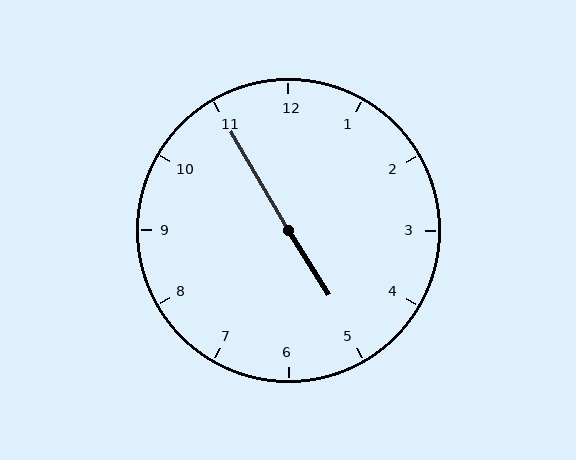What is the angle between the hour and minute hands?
Approximately 178 degrees.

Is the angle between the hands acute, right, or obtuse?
It is obtuse.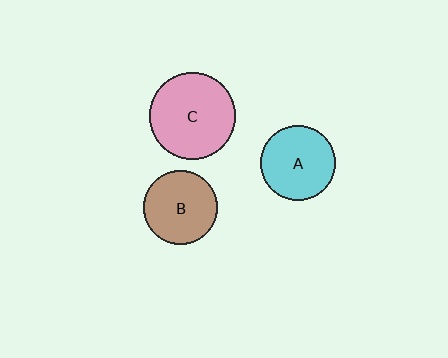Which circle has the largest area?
Circle C (pink).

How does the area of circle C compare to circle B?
Approximately 1.3 times.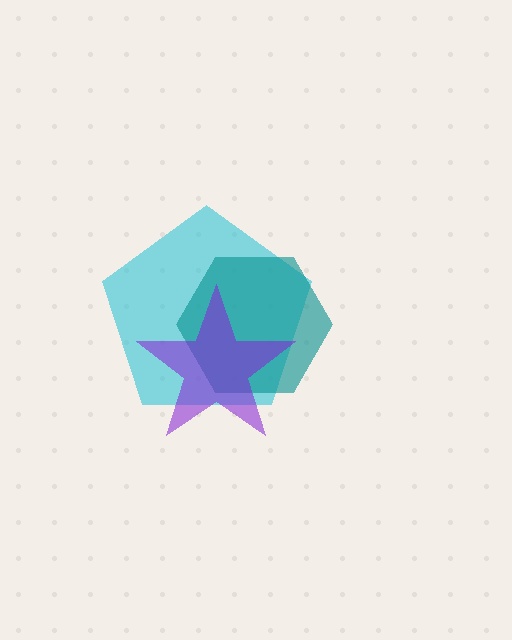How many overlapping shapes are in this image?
There are 3 overlapping shapes in the image.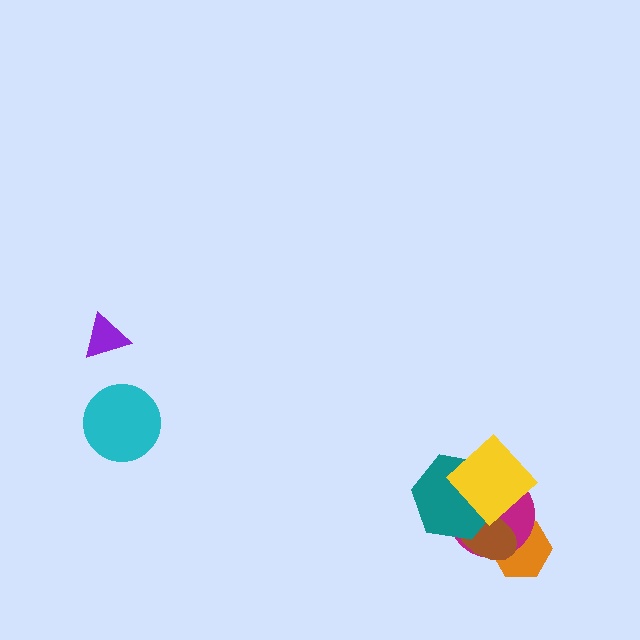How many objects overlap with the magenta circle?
4 objects overlap with the magenta circle.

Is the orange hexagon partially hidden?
Yes, it is partially covered by another shape.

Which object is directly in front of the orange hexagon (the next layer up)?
The magenta circle is directly in front of the orange hexagon.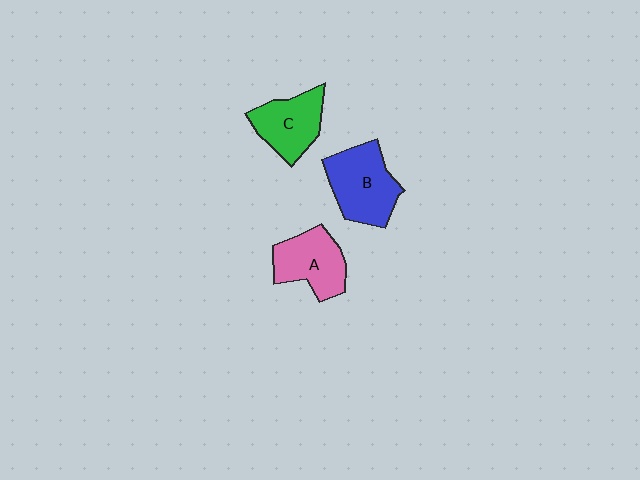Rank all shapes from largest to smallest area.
From largest to smallest: B (blue), A (pink), C (green).